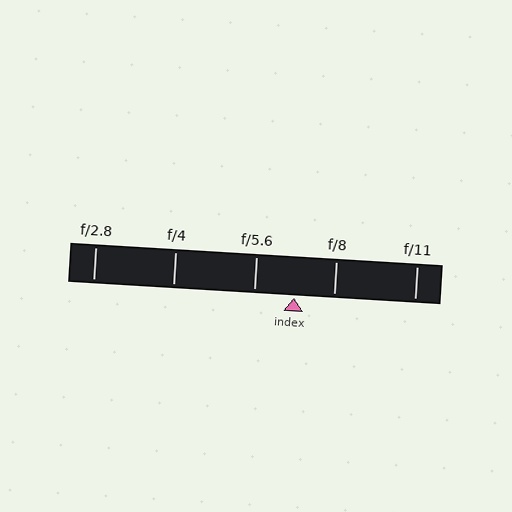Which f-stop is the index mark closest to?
The index mark is closest to f/8.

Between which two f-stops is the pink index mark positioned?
The index mark is between f/5.6 and f/8.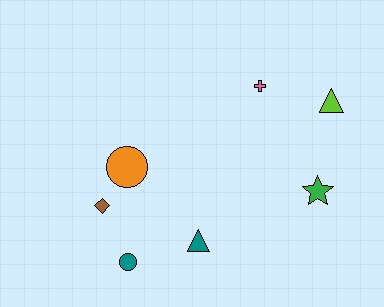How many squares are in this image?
There are no squares.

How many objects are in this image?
There are 7 objects.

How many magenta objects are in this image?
There are no magenta objects.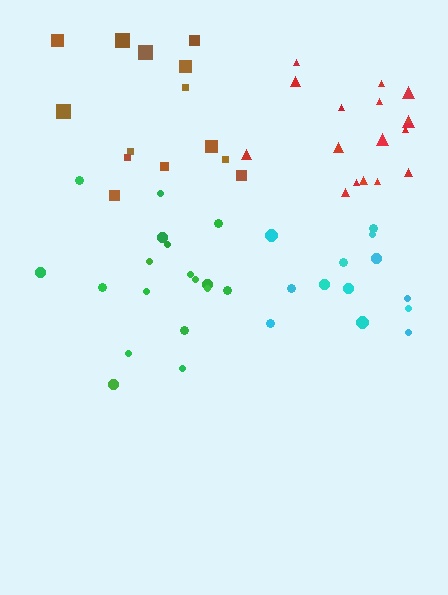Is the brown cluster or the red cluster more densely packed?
Brown.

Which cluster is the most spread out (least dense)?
Cyan.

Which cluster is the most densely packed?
Brown.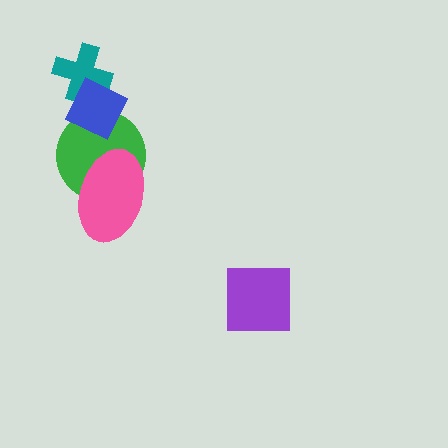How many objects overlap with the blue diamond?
2 objects overlap with the blue diamond.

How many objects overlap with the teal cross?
1 object overlaps with the teal cross.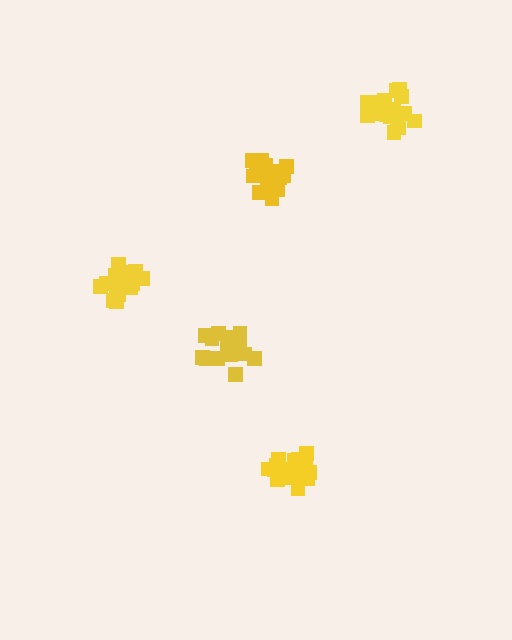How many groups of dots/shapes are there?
There are 5 groups.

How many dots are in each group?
Group 1: 21 dots, Group 2: 21 dots, Group 3: 19 dots, Group 4: 18 dots, Group 5: 17 dots (96 total).